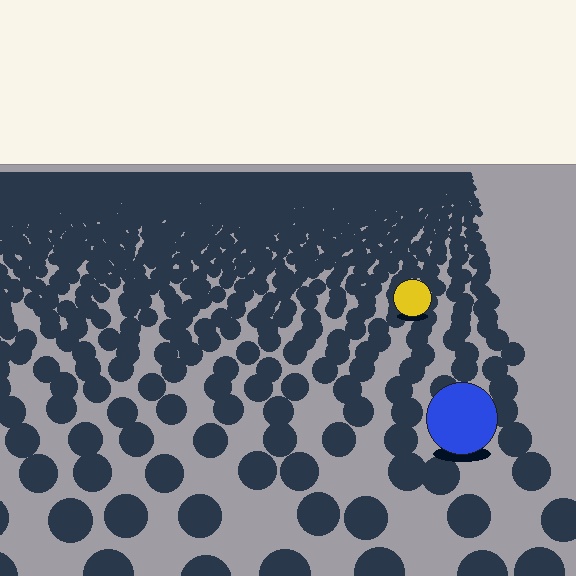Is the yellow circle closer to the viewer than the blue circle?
No. The blue circle is closer — you can tell from the texture gradient: the ground texture is coarser near it.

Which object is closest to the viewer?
The blue circle is closest. The texture marks near it are larger and more spread out.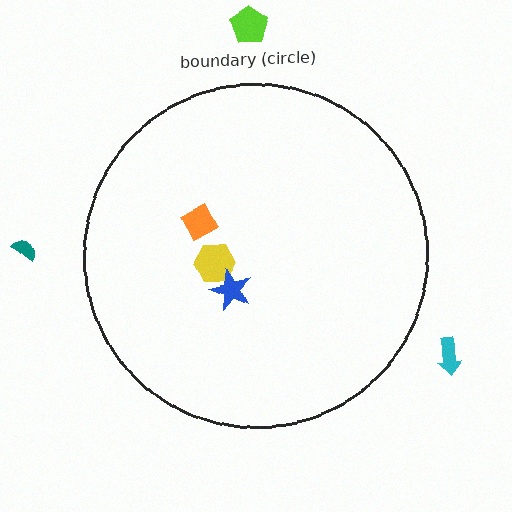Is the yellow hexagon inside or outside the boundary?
Inside.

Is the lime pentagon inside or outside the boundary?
Outside.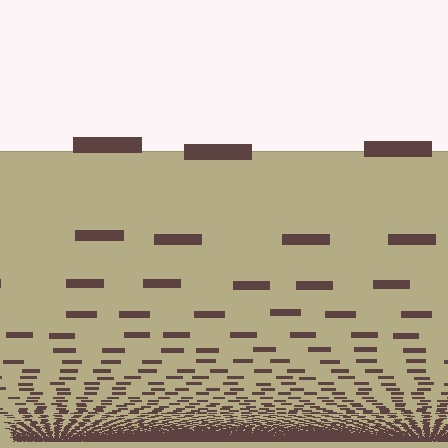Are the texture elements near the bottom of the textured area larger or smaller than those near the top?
Smaller. The gradient is inverted — elements near the bottom are smaller and denser.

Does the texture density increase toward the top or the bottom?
Density increases toward the bottom.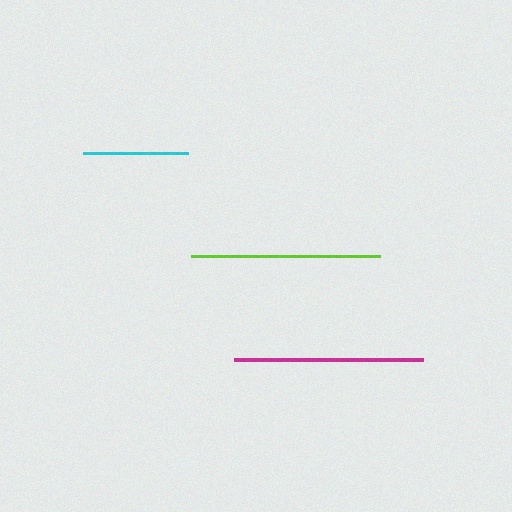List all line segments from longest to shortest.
From longest to shortest: magenta, lime, cyan.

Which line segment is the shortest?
The cyan line is the shortest at approximately 105 pixels.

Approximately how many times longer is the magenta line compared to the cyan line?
The magenta line is approximately 1.8 times the length of the cyan line.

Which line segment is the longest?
The magenta line is the longest at approximately 189 pixels.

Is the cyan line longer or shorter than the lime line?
The lime line is longer than the cyan line.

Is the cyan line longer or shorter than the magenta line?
The magenta line is longer than the cyan line.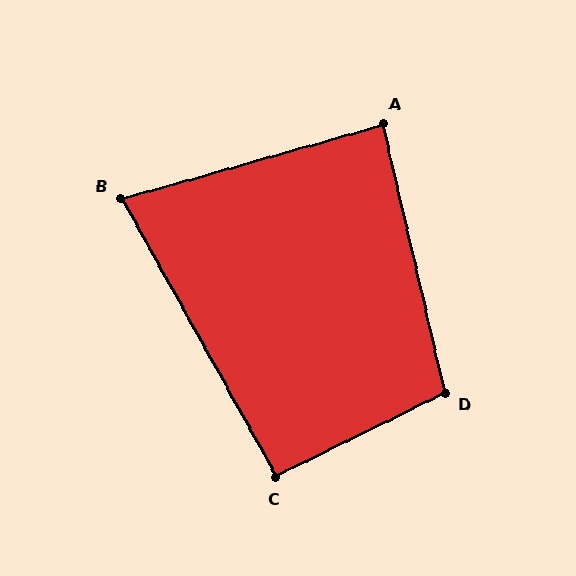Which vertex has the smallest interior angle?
B, at approximately 77 degrees.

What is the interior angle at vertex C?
Approximately 93 degrees (approximately right).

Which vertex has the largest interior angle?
D, at approximately 103 degrees.